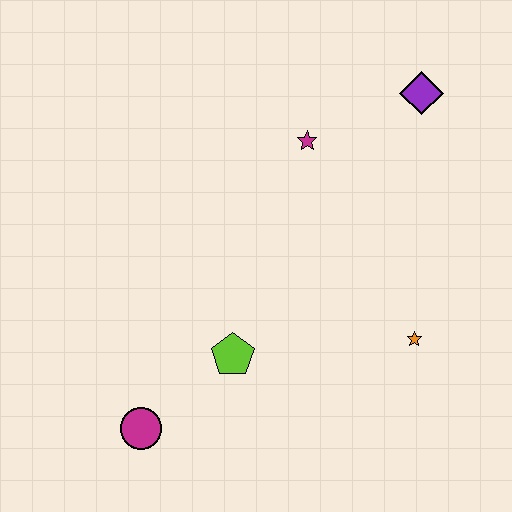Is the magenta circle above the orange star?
No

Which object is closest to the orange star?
The lime pentagon is closest to the orange star.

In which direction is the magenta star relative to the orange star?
The magenta star is above the orange star.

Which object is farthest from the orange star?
The magenta circle is farthest from the orange star.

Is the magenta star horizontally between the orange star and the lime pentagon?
Yes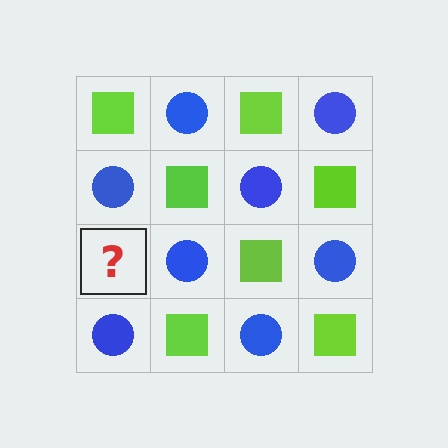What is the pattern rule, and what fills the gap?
The rule is that it alternates lime square and blue circle in a checkerboard pattern. The gap should be filled with a lime square.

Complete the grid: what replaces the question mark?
The question mark should be replaced with a lime square.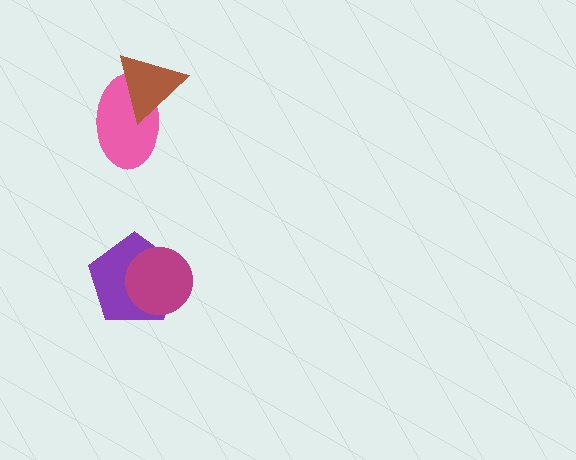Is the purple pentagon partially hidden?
Yes, it is partially covered by another shape.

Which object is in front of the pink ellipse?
The brown triangle is in front of the pink ellipse.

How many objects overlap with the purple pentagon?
1 object overlaps with the purple pentagon.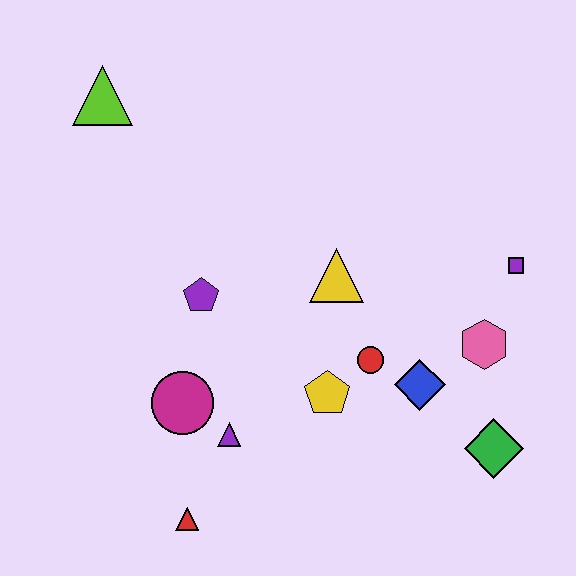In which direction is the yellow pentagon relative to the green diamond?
The yellow pentagon is to the left of the green diamond.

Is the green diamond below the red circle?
Yes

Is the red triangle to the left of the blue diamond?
Yes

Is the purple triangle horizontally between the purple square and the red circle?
No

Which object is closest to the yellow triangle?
The red circle is closest to the yellow triangle.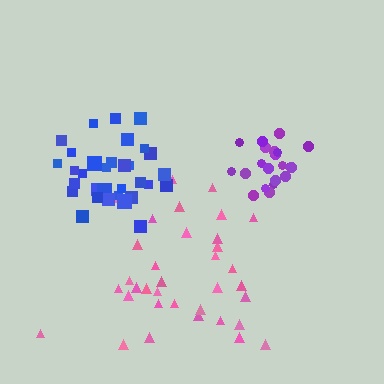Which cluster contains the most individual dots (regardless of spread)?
Pink (35).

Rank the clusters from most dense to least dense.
purple, blue, pink.